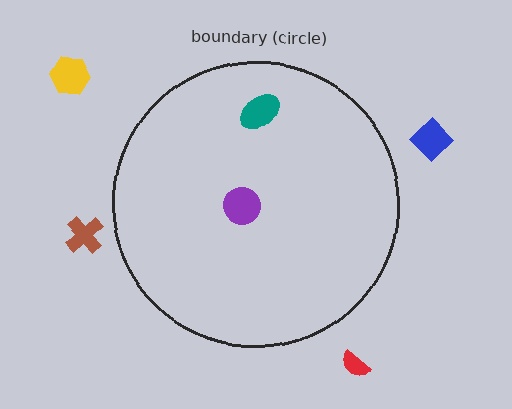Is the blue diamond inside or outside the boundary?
Outside.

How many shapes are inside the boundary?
2 inside, 4 outside.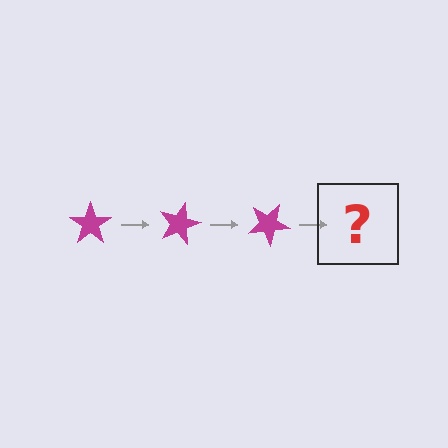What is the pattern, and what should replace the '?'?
The pattern is that the star rotates 15 degrees each step. The '?' should be a magenta star rotated 45 degrees.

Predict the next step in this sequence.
The next step is a magenta star rotated 45 degrees.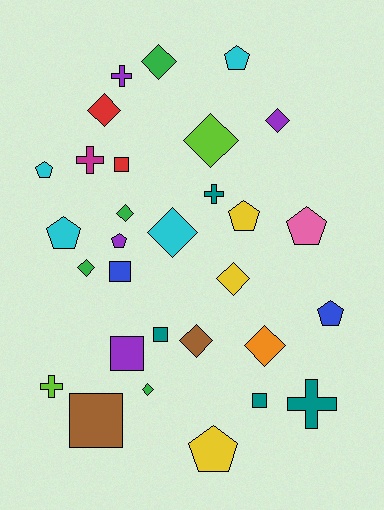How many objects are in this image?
There are 30 objects.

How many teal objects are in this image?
There are 4 teal objects.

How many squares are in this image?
There are 6 squares.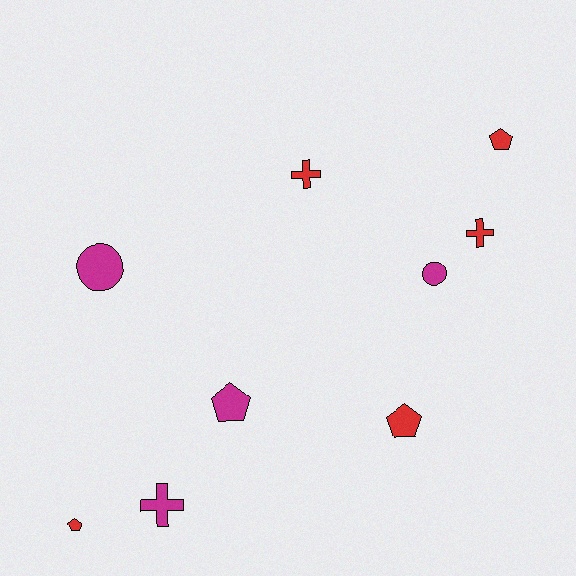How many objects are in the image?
There are 9 objects.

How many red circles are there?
There are no red circles.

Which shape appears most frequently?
Pentagon, with 4 objects.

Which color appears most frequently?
Red, with 5 objects.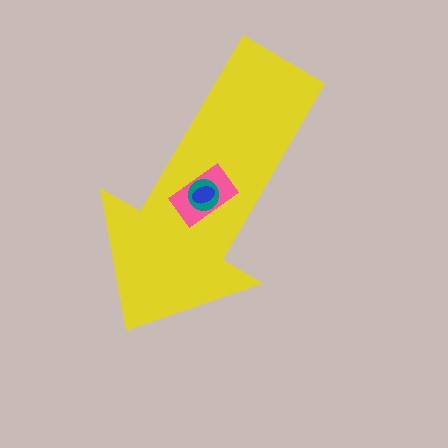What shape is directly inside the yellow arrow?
The pink rectangle.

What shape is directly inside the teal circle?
The blue ellipse.